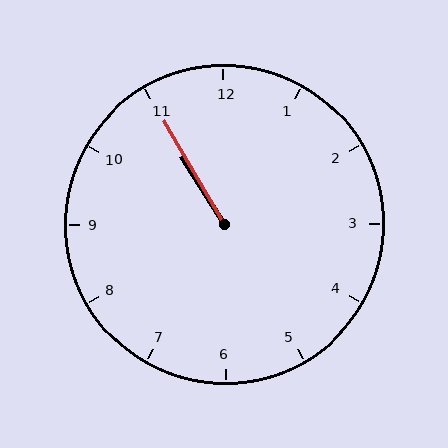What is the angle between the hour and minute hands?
Approximately 2 degrees.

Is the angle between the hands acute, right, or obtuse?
It is acute.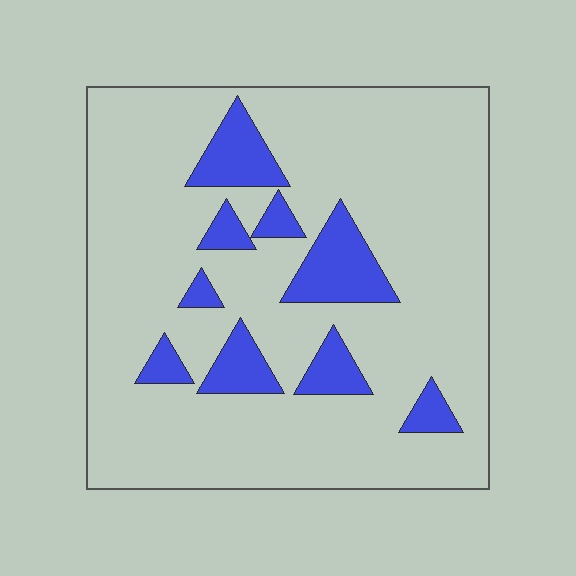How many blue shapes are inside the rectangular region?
9.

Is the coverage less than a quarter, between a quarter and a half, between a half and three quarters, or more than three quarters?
Less than a quarter.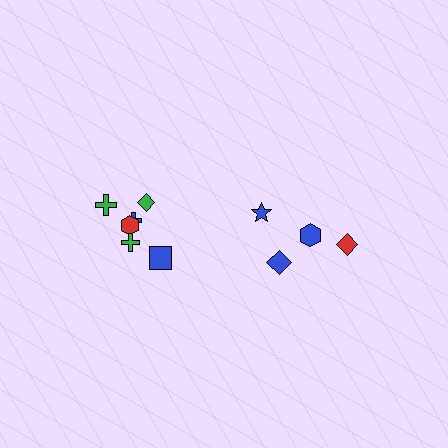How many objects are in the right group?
There are 4 objects.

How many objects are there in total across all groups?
There are 10 objects.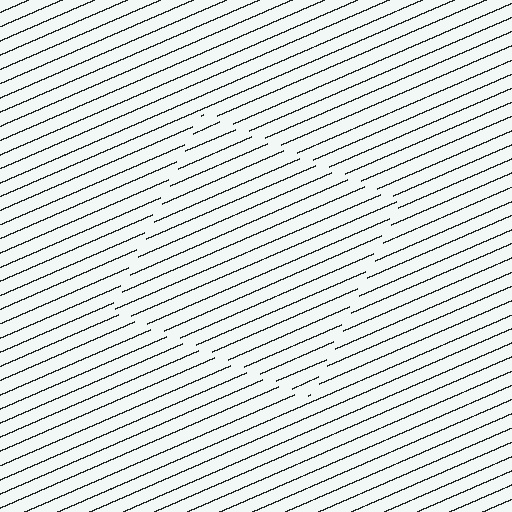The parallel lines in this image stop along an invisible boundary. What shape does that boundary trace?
An illusory square. The interior of the shape contains the same grating, shifted by half a period — the contour is defined by the phase discontinuity where line-ends from the inner and outer gratings abut.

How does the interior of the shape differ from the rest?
The interior of the shape contains the same grating, shifted by half a period — the contour is defined by the phase discontinuity where line-ends from the inner and outer gratings abut.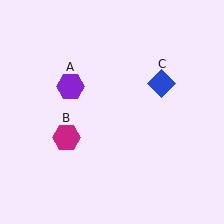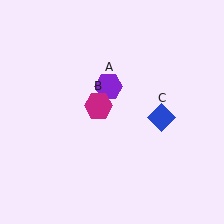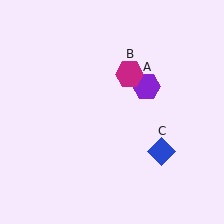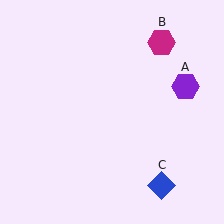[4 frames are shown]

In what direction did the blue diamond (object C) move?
The blue diamond (object C) moved down.